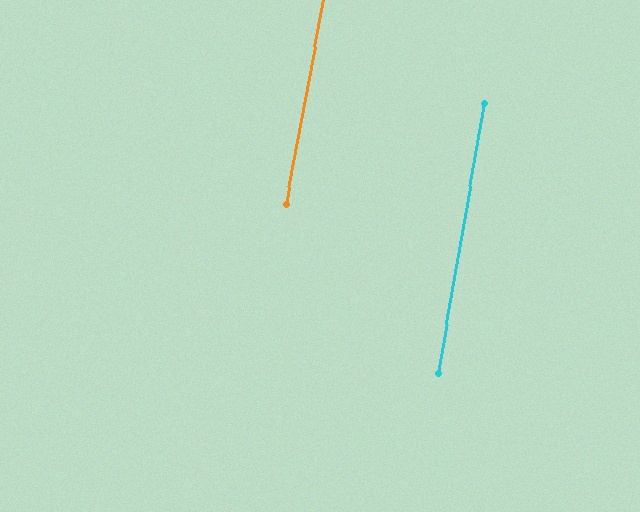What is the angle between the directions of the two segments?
Approximately 1 degree.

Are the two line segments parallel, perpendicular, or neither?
Parallel — their directions differ by only 0.9°.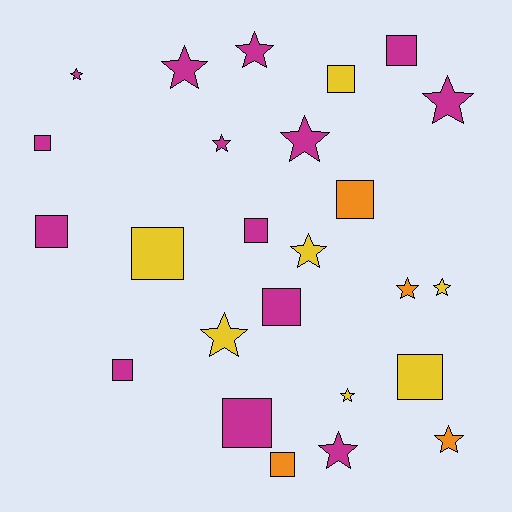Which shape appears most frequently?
Star, with 13 objects.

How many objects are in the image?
There are 25 objects.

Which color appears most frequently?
Magenta, with 14 objects.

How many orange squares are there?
There are 2 orange squares.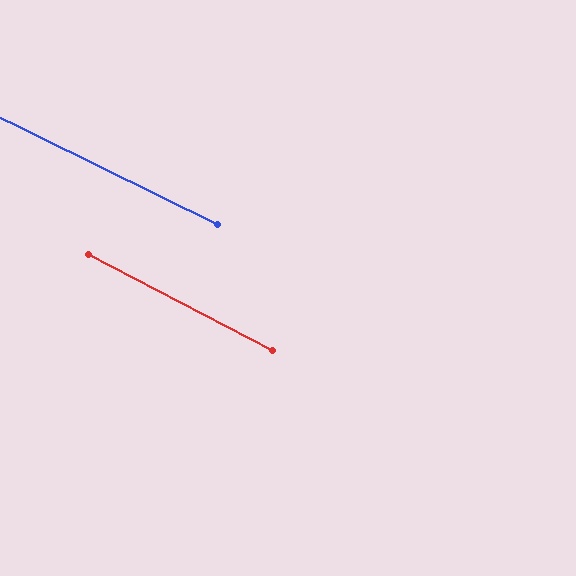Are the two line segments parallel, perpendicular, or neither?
Parallel — their directions differ by only 1.5°.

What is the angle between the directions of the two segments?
Approximately 2 degrees.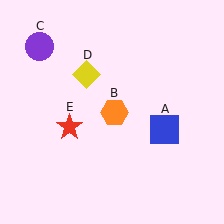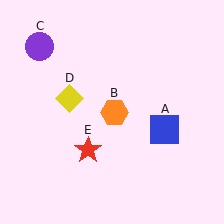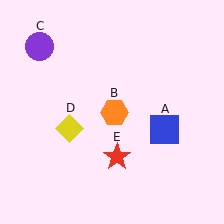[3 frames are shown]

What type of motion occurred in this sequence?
The yellow diamond (object D), red star (object E) rotated counterclockwise around the center of the scene.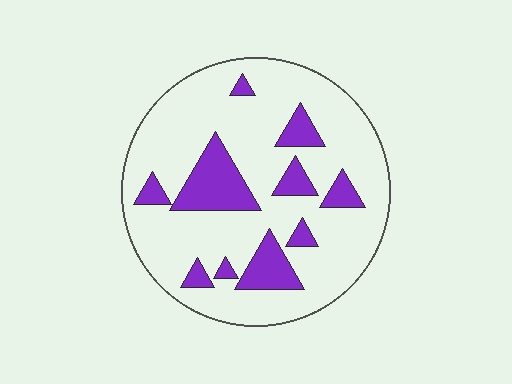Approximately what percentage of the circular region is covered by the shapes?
Approximately 20%.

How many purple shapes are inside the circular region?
10.